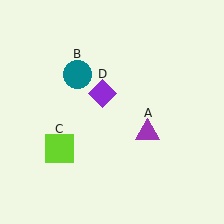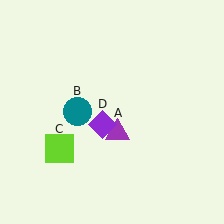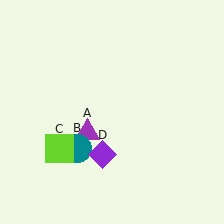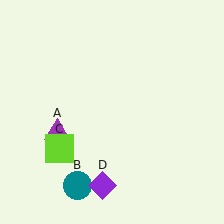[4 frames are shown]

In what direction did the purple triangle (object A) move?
The purple triangle (object A) moved left.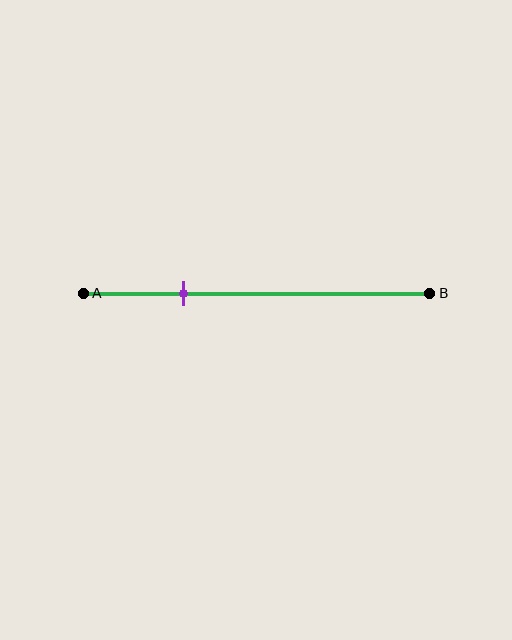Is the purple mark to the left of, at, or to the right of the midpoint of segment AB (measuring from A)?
The purple mark is to the left of the midpoint of segment AB.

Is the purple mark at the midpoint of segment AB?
No, the mark is at about 30% from A, not at the 50% midpoint.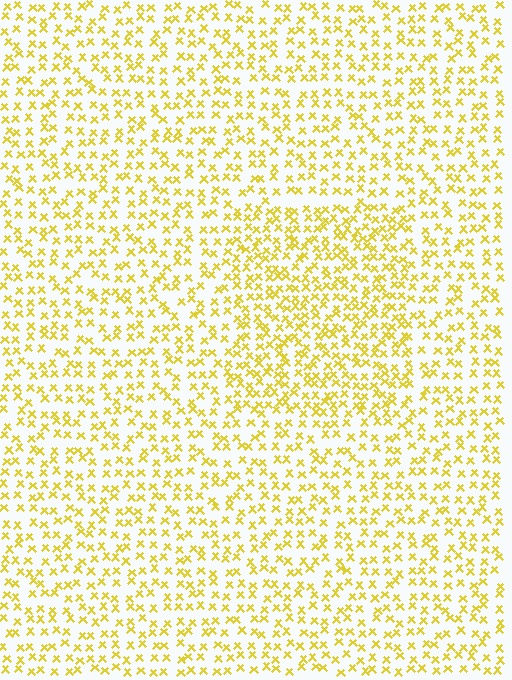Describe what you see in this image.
The image contains small yellow elements arranged at two different densities. A rectangle-shaped region is visible where the elements are more densely packed than the surrounding area.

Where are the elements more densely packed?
The elements are more densely packed inside the rectangle boundary.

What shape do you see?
I see a rectangle.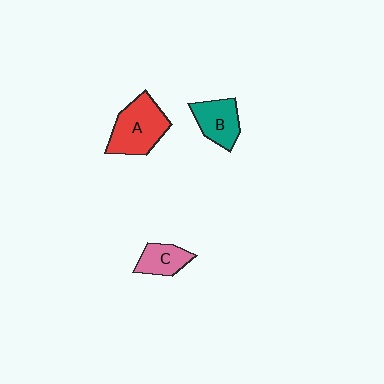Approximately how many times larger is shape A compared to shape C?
Approximately 1.8 times.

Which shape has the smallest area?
Shape C (pink).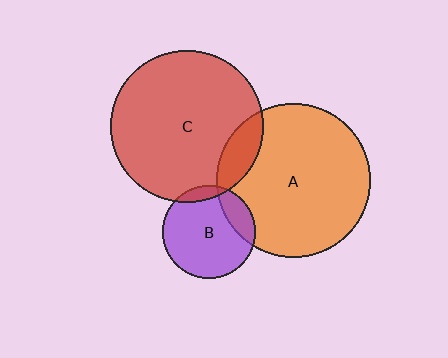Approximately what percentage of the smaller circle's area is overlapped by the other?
Approximately 10%.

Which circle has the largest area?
Circle A (orange).